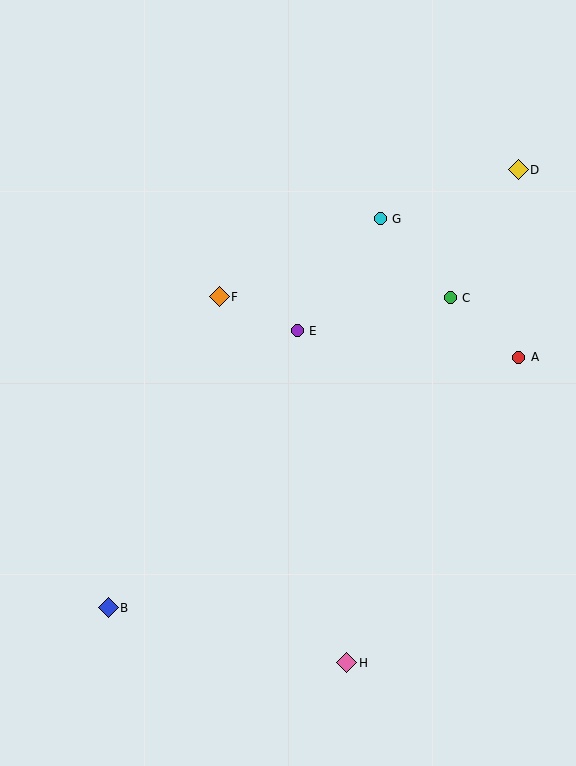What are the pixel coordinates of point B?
Point B is at (108, 608).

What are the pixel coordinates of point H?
Point H is at (347, 663).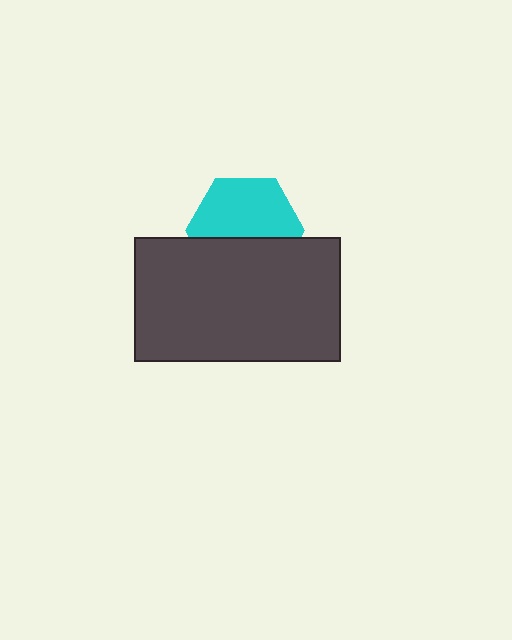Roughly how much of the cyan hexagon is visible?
About half of it is visible (roughly 59%).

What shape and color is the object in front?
The object in front is a dark gray rectangle.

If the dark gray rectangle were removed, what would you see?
You would see the complete cyan hexagon.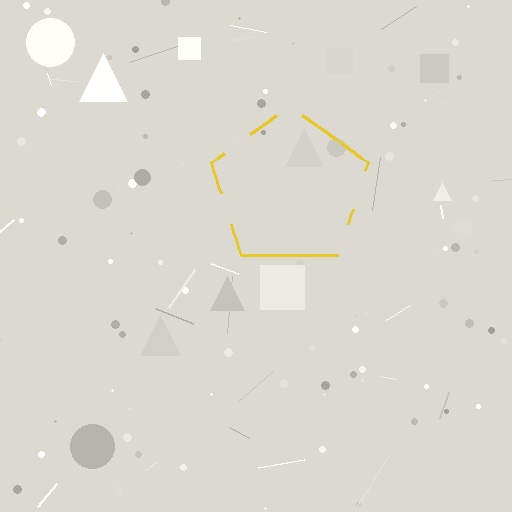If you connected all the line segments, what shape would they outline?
They would outline a pentagon.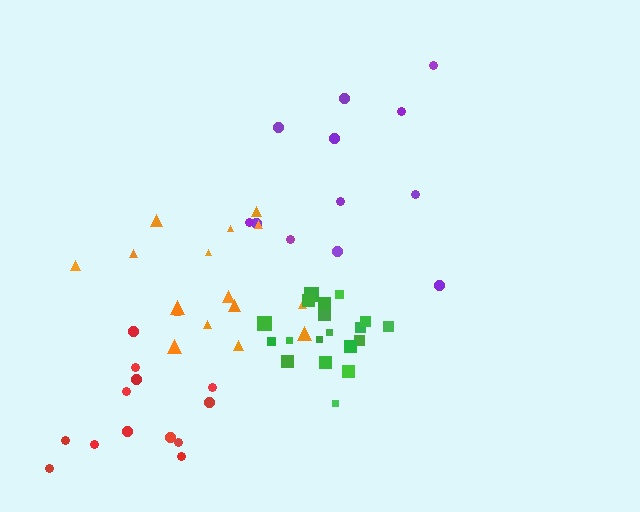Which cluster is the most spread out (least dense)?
Purple.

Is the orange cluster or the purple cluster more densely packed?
Orange.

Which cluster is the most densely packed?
Green.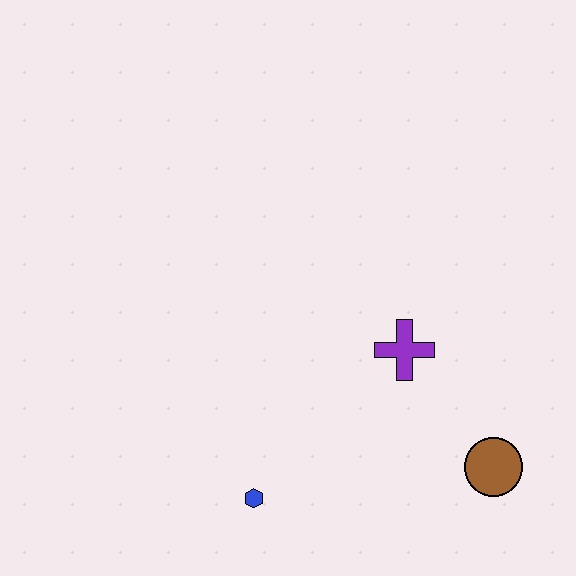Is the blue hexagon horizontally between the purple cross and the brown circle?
No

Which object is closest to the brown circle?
The purple cross is closest to the brown circle.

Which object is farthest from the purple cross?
The blue hexagon is farthest from the purple cross.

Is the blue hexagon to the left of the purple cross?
Yes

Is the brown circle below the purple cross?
Yes